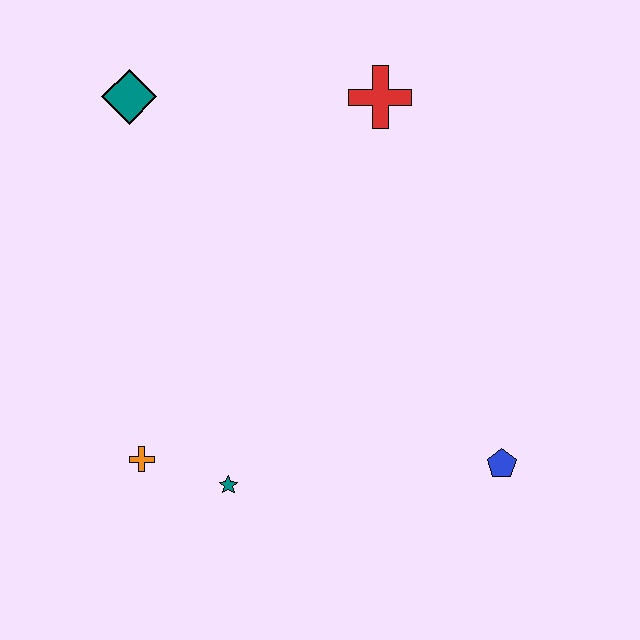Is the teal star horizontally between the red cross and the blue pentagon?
No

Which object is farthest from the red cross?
The orange cross is farthest from the red cross.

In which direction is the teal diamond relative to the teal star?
The teal diamond is above the teal star.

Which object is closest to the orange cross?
The teal star is closest to the orange cross.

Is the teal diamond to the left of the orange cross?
Yes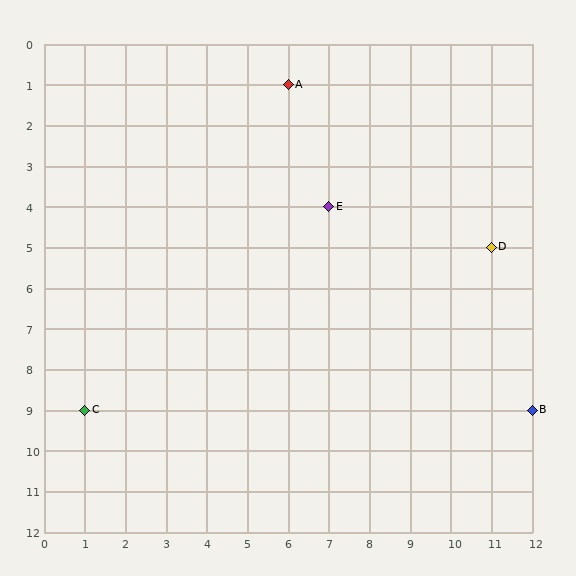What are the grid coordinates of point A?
Point A is at grid coordinates (6, 1).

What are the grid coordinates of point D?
Point D is at grid coordinates (11, 5).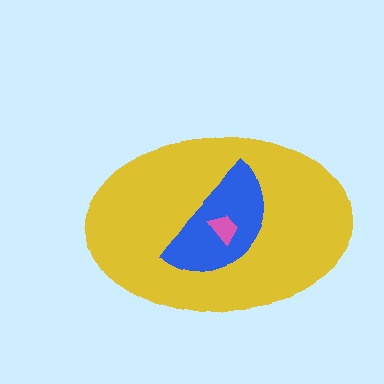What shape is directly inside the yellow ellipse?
The blue semicircle.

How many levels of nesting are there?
3.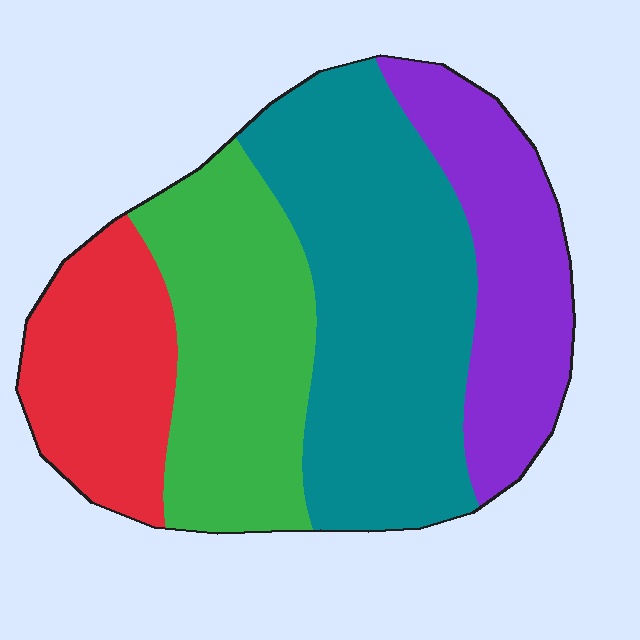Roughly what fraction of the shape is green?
Green takes up between a quarter and a half of the shape.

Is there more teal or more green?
Teal.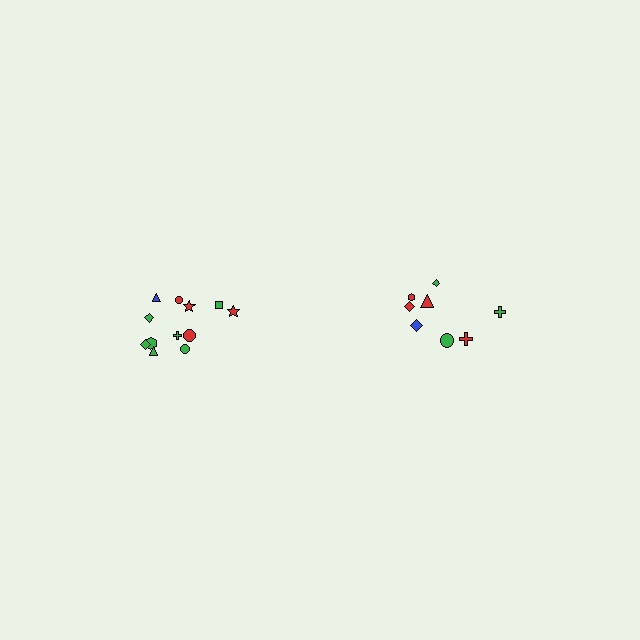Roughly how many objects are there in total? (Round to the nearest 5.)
Roughly 20 objects in total.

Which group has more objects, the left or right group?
The left group.